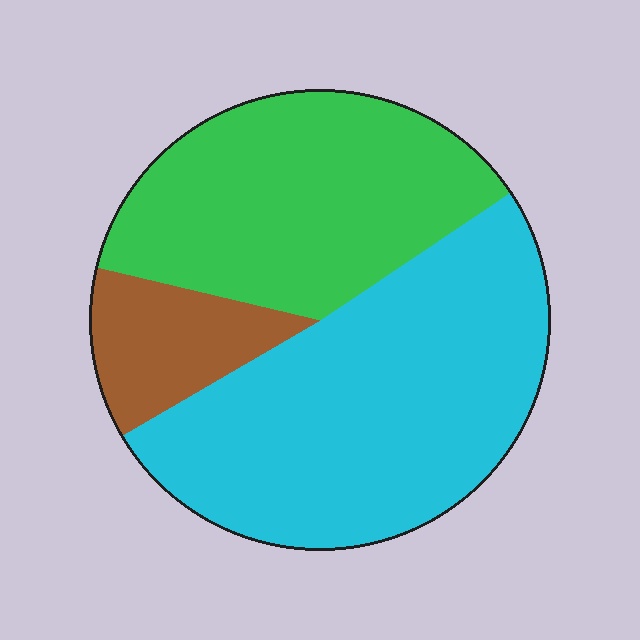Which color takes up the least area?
Brown, at roughly 10%.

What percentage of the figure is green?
Green takes up about three eighths (3/8) of the figure.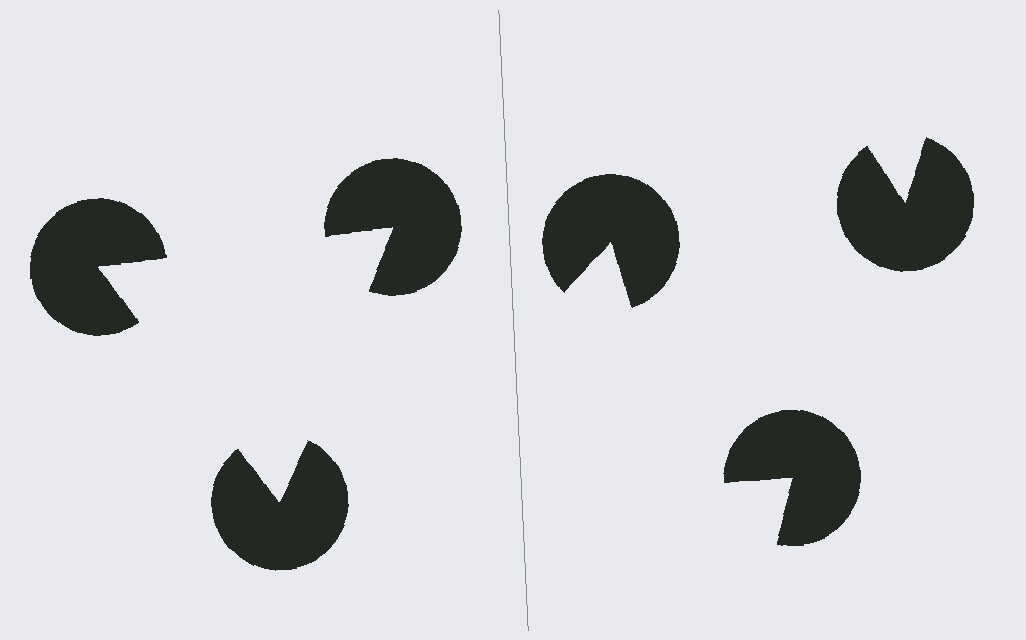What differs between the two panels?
The pac-man discs are positioned identically on both sides; only the wedge orientations differ. On the left they align to a triangle; on the right they are misaligned.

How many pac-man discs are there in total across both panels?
6 — 3 on each side.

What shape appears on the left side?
An illusory triangle.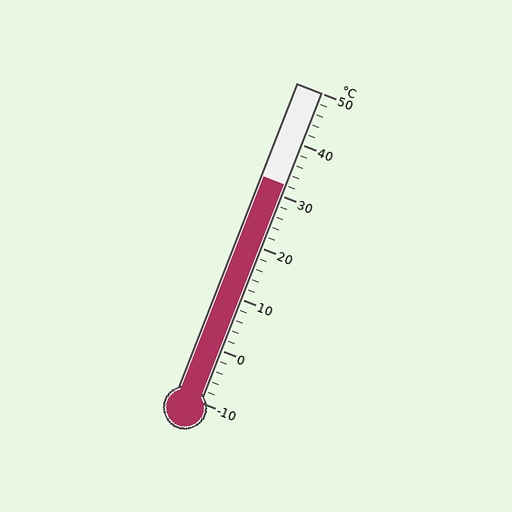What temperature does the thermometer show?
The thermometer shows approximately 32°C.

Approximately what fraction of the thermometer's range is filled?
The thermometer is filled to approximately 70% of its range.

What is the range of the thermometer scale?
The thermometer scale ranges from -10°C to 50°C.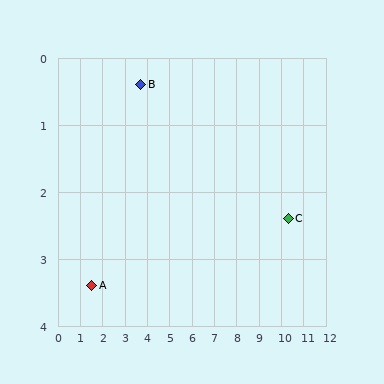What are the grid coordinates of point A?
Point A is at approximately (1.5, 3.4).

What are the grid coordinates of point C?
Point C is at approximately (10.3, 2.4).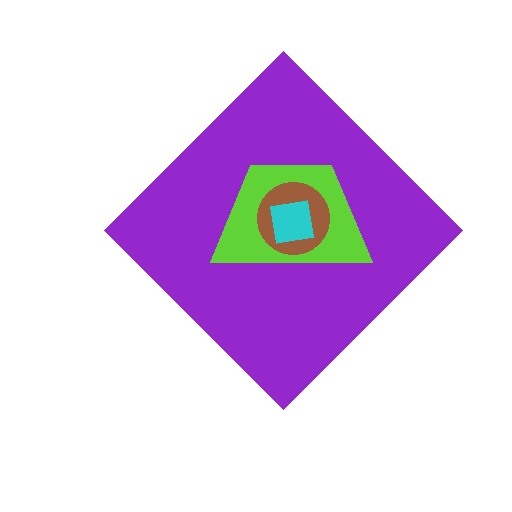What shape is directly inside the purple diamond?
The lime trapezoid.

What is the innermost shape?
The cyan square.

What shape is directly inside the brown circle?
The cyan square.